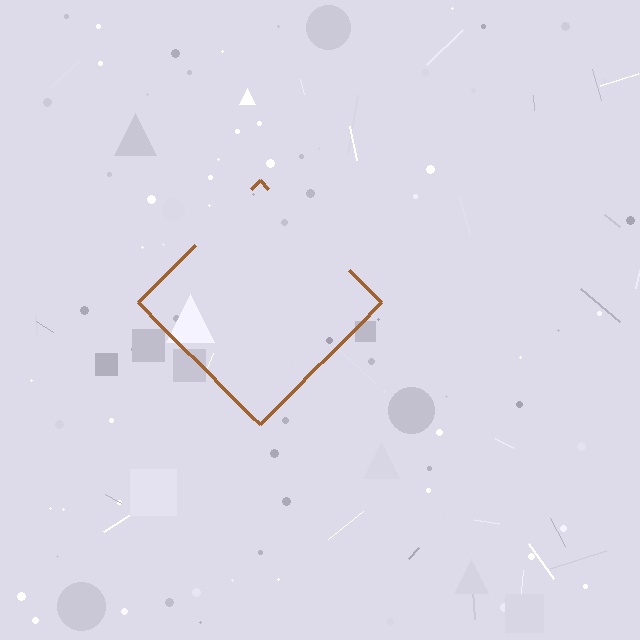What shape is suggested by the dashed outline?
The dashed outline suggests a diamond.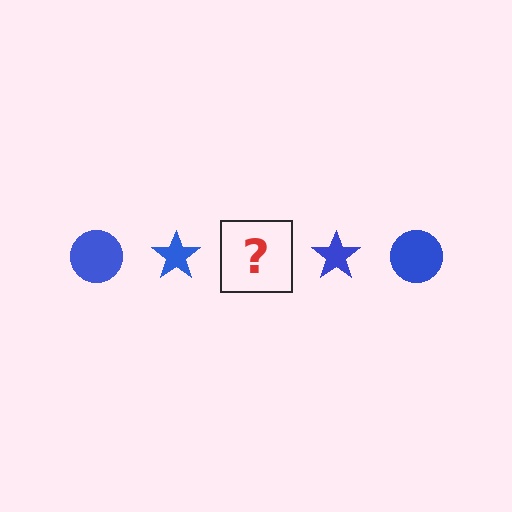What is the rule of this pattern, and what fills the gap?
The rule is that the pattern cycles through circle, star shapes in blue. The gap should be filled with a blue circle.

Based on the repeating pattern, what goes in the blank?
The blank should be a blue circle.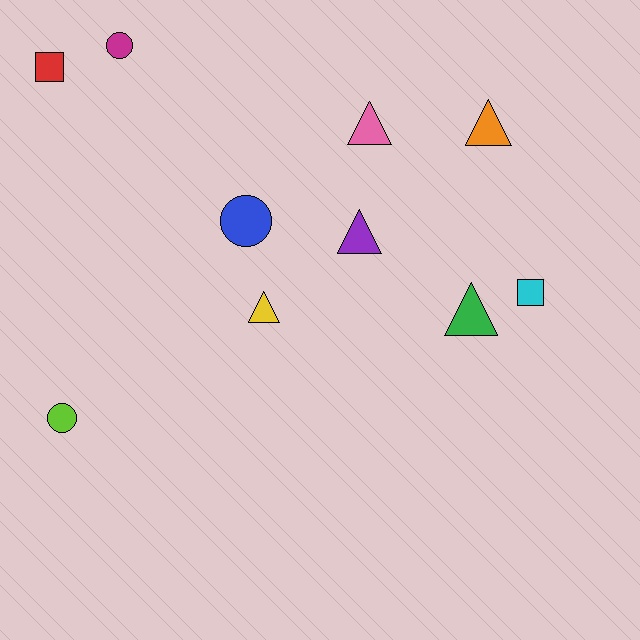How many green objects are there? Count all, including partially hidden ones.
There is 1 green object.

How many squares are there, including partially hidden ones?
There are 2 squares.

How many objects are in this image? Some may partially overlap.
There are 10 objects.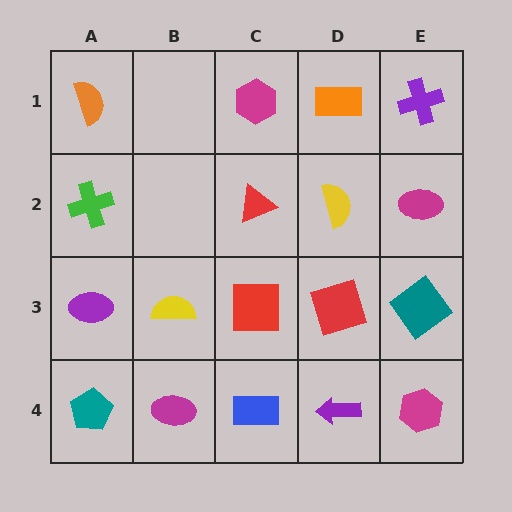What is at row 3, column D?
A red square.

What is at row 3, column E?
A teal diamond.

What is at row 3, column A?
A purple ellipse.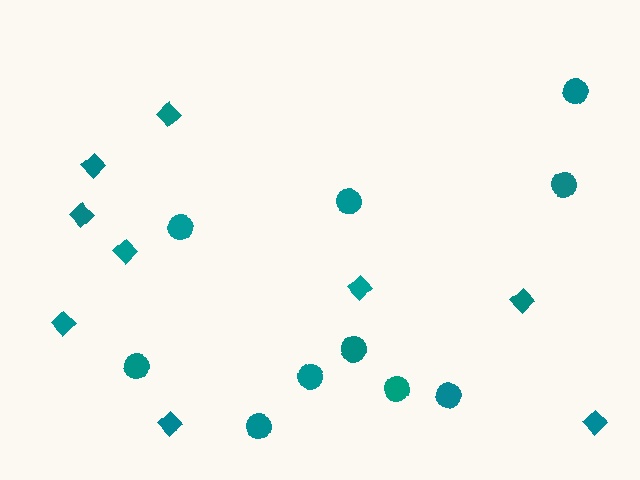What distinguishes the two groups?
There are 2 groups: one group of diamonds (9) and one group of circles (10).